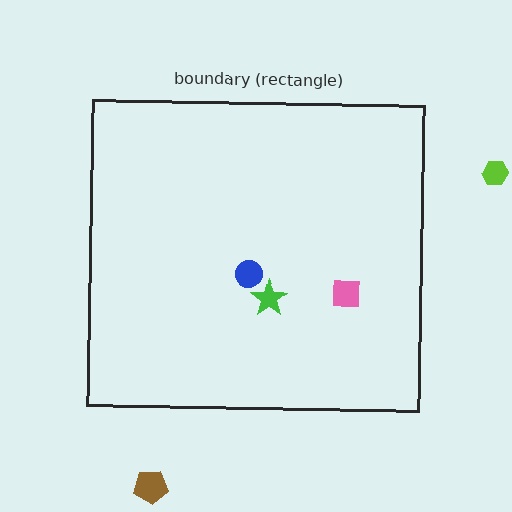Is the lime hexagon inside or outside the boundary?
Outside.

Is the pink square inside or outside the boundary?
Inside.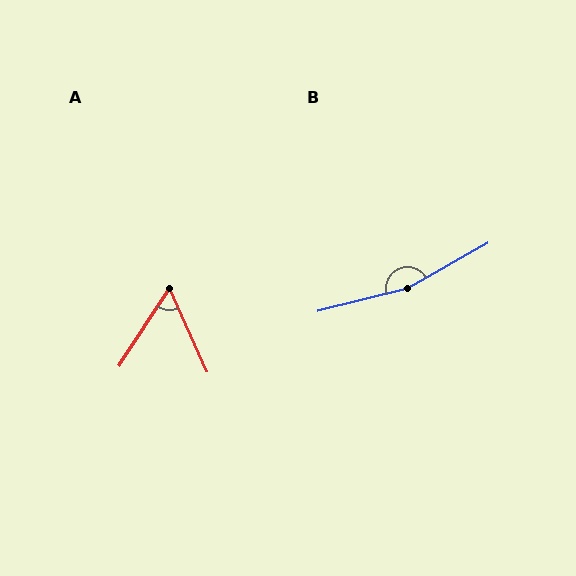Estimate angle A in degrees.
Approximately 58 degrees.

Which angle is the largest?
B, at approximately 165 degrees.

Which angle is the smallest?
A, at approximately 58 degrees.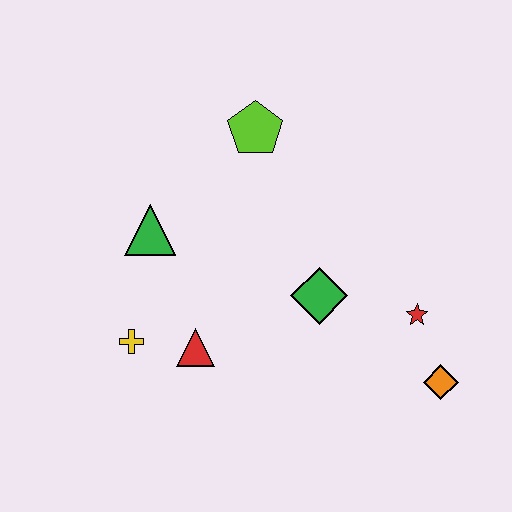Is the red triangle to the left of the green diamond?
Yes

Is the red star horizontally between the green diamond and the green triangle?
No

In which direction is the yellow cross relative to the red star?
The yellow cross is to the left of the red star.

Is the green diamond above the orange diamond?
Yes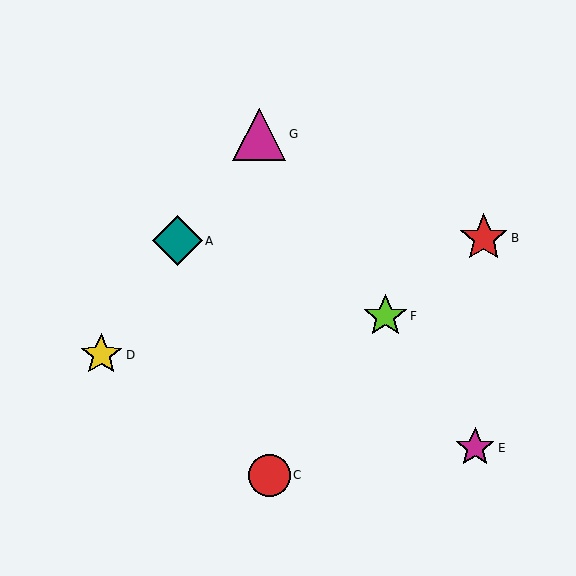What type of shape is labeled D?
Shape D is a yellow star.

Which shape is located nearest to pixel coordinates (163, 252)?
The teal diamond (labeled A) at (177, 241) is nearest to that location.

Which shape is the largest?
The magenta triangle (labeled G) is the largest.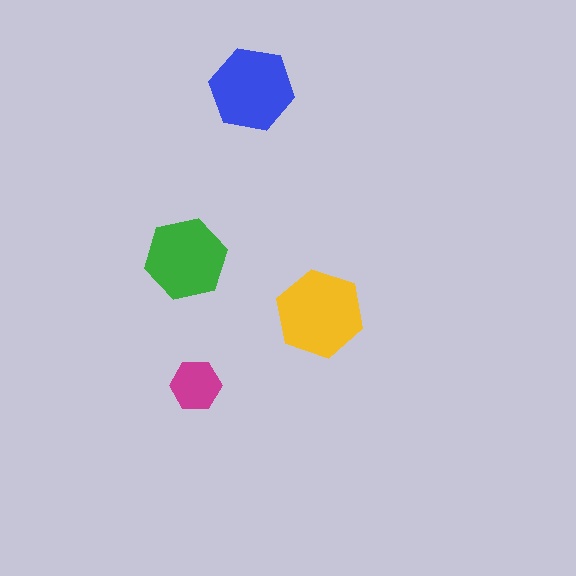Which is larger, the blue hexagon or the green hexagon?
The blue one.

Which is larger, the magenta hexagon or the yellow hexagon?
The yellow one.